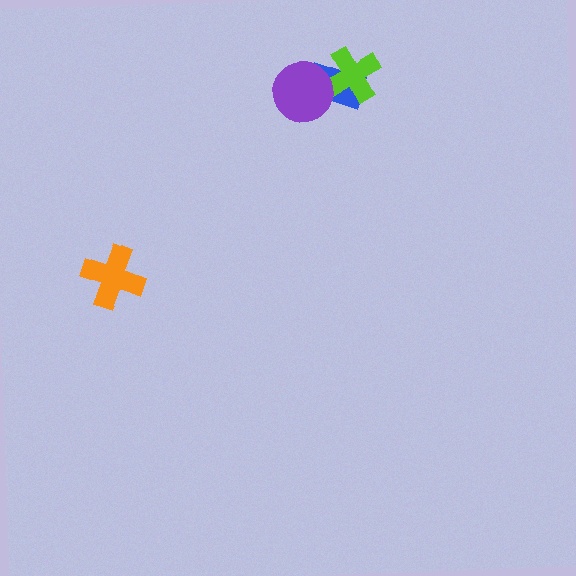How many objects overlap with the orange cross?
0 objects overlap with the orange cross.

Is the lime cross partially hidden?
Yes, it is partially covered by another shape.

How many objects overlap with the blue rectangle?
2 objects overlap with the blue rectangle.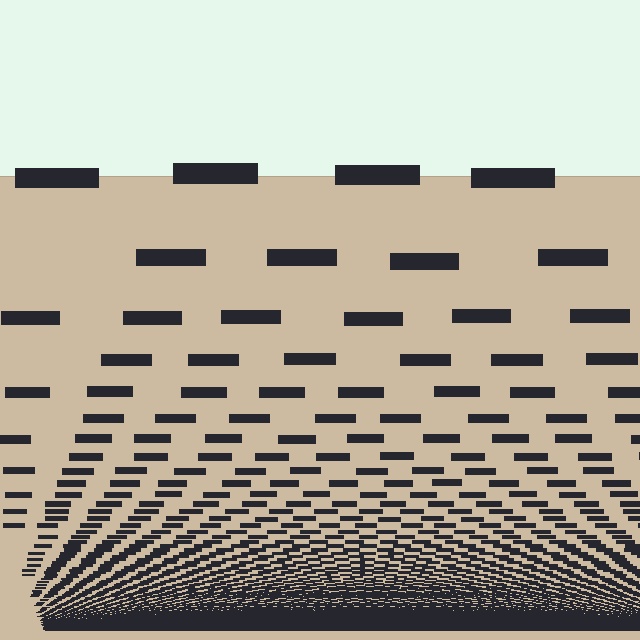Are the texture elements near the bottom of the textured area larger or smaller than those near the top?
Smaller. The gradient is inverted — elements near the bottom are smaller and denser.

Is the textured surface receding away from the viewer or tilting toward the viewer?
The surface appears to tilt toward the viewer. Texture elements get larger and sparser toward the top.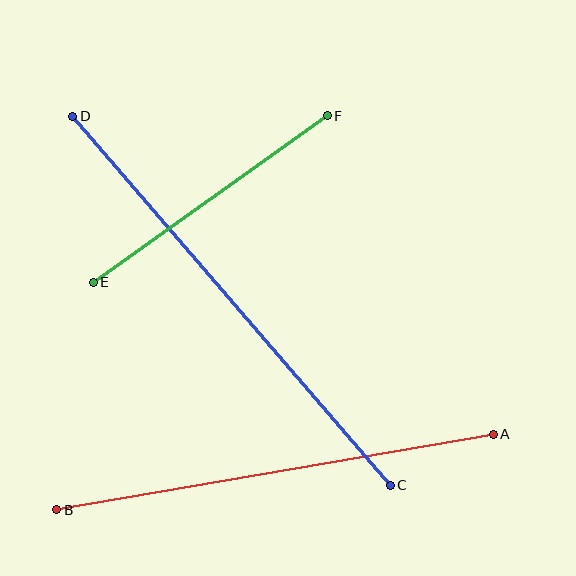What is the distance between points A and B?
The distance is approximately 443 pixels.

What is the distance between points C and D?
The distance is approximately 487 pixels.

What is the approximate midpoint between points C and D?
The midpoint is at approximately (232, 301) pixels.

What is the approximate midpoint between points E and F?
The midpoint is at approximately (210, 199) pixels.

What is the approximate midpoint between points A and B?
The midpoint is at approximately (275, 472) pixels.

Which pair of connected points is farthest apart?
Points C and D are farthest apart.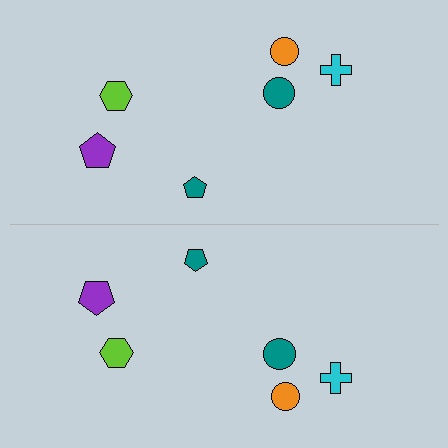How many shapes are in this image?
There are 12 shapes in this image.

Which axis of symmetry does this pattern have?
The pattern has a horizontal axis of symmetry running through the center of the image.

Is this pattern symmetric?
Yes, this pattern has bilateral (reflection) symmetry.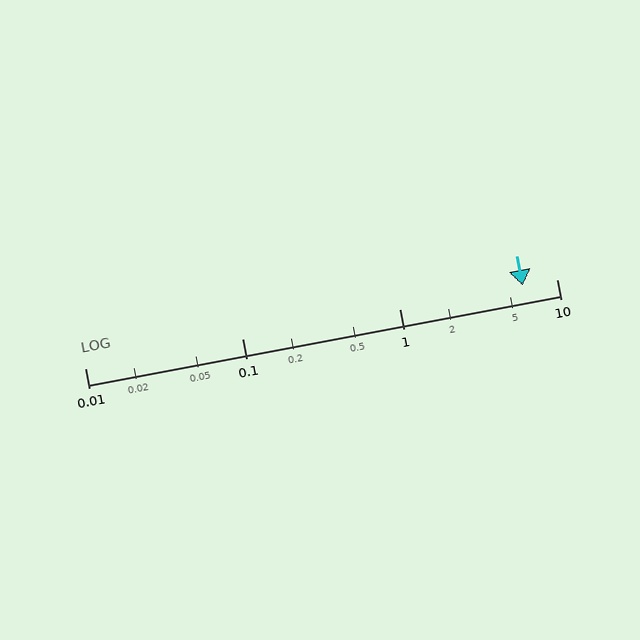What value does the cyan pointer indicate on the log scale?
The pointer indicates approximately 6.1.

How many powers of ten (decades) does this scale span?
The scale spans 3 decades, from 0.01 to 10.